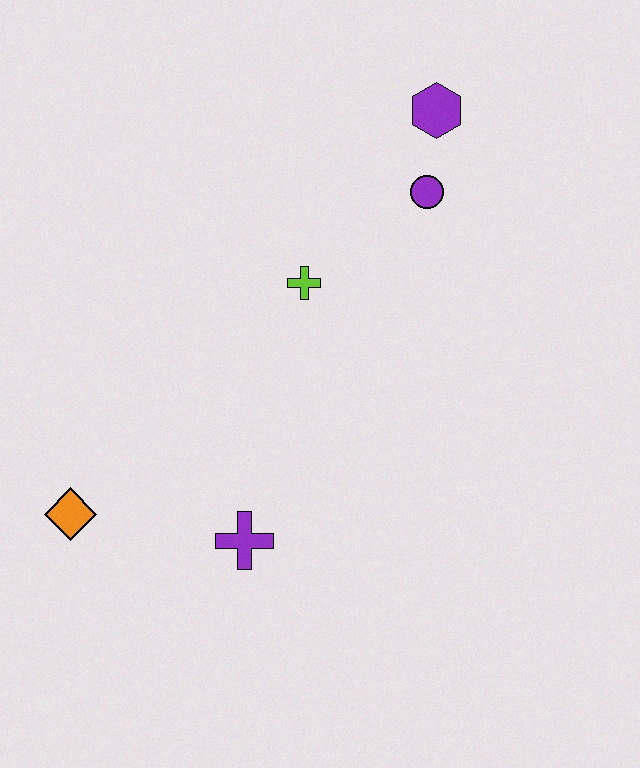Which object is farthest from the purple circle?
The orange diamond is farthest from the purple circle.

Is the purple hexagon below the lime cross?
No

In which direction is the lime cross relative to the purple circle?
The lime cross is to the left of the purple circle.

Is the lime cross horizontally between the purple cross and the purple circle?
Yes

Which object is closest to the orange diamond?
The purple cross is closest to the orange diamond.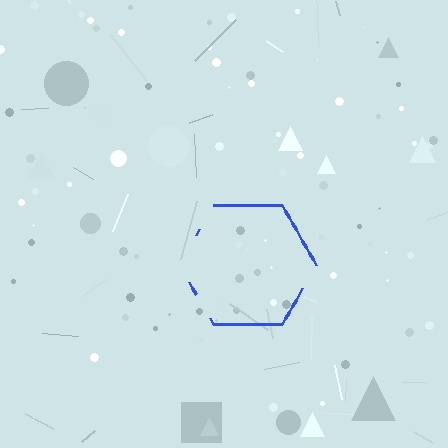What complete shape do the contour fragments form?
The contour fragments form a hexagon.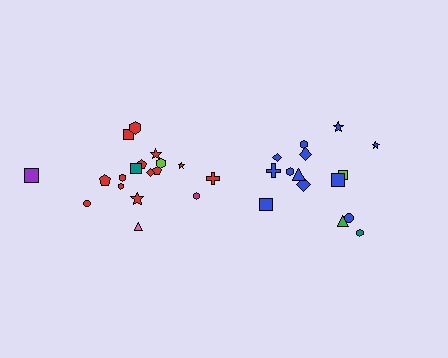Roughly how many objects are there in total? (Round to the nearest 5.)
Roughly 35 objects in total.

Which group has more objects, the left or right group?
The left group.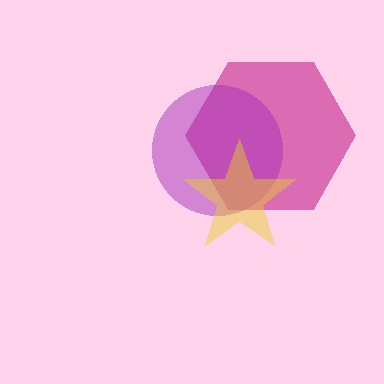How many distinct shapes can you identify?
There are 3 distinct shapes: a magenta hexagon, a purple circle, a yellow star.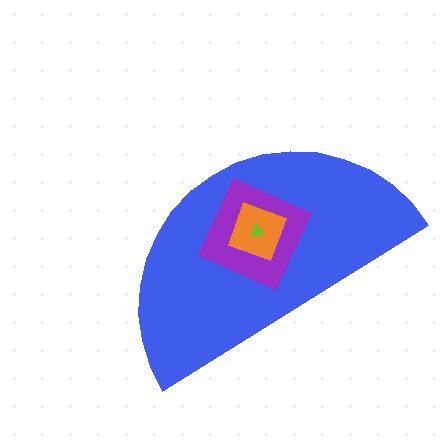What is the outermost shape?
The blue semicircle.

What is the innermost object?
The lime triangle.